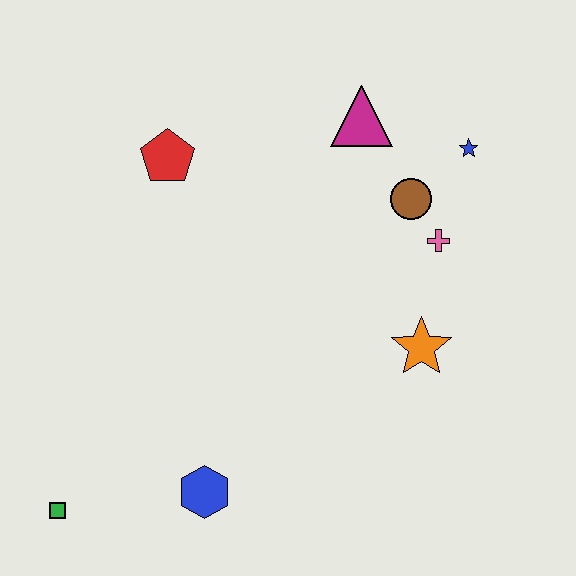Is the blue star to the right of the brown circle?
Yes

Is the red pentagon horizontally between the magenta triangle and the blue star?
No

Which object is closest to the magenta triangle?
The brown circle is closest to the magenta triangle.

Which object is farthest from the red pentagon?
The green square is farthest from the red pentagon.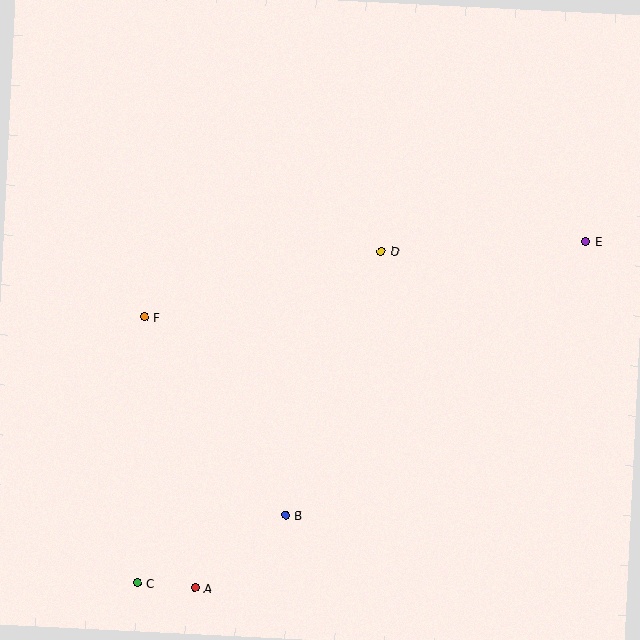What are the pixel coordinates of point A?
Point A is at (195, 588).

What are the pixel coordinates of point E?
Point E is at (586, 241).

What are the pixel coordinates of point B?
Point B is at (286, 515).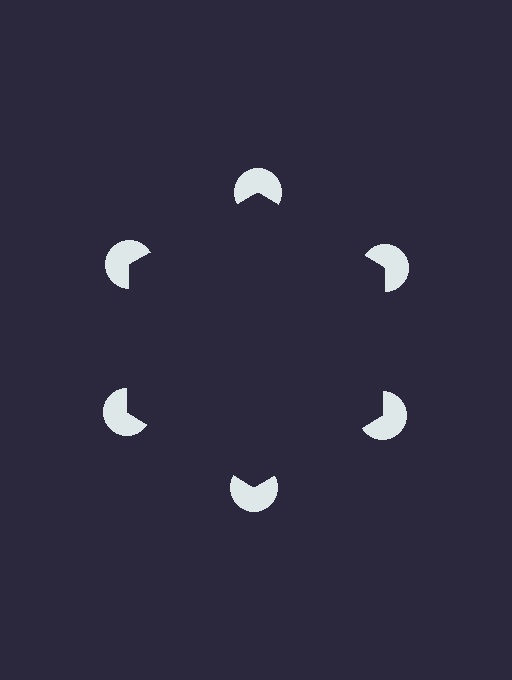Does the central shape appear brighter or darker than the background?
It typically appears slightly darker than the background, even though no actual brightness change is drawn.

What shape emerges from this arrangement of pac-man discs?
An illusory hexagon — its edges are inferred from the aligned wedge cuts in the pac-man discs, not physically drawn.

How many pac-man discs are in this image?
There are 6 — one at each vertex of the illusory hexagon.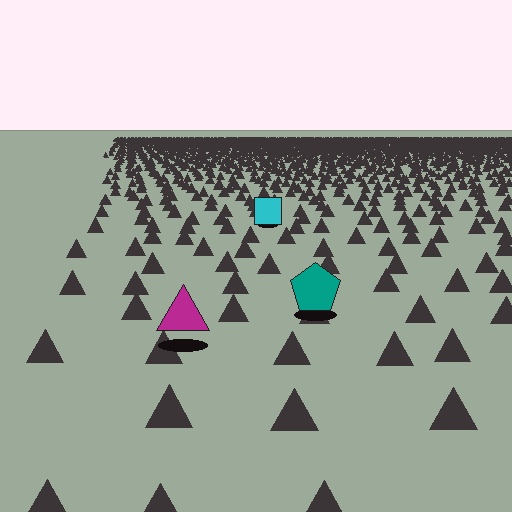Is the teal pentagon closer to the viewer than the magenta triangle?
No. The magenta triangle is closer — you can tell from the texture gradient: the ground texture is coarser near it.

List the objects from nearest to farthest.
From nearest to farthest: the magenta triangle, the teal pentagon, the cyan square.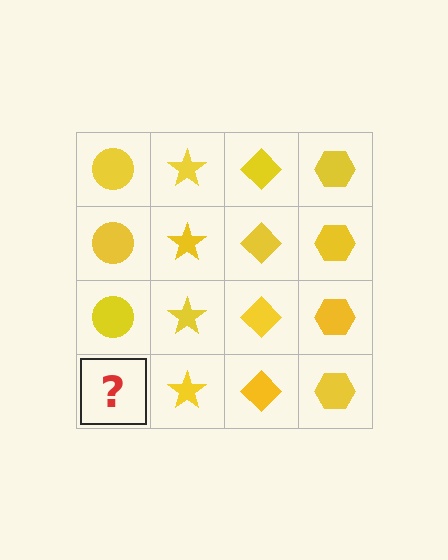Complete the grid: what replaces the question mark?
The question mark should be replaced with a yellow circle.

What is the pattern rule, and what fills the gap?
The rule is that each column has a consistent shape. The gap should be filled with a yellow circle.